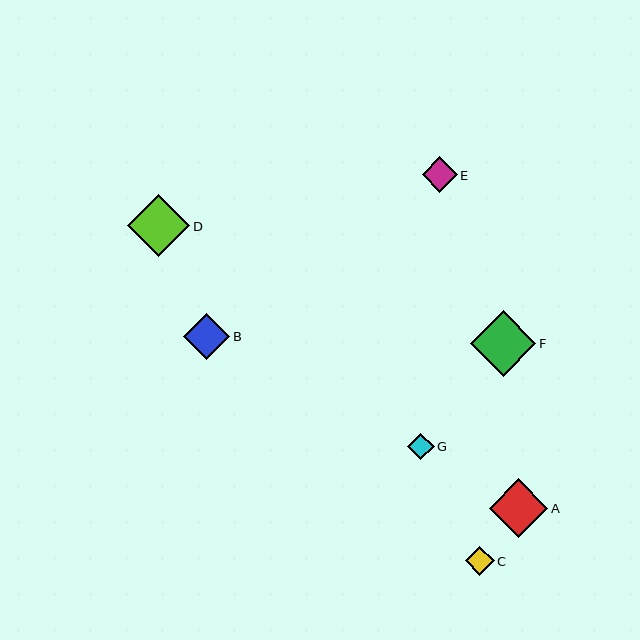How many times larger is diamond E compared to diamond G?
Diamond E is approximately 1.3 times the size of diamond G.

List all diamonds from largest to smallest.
From largest to smallest: F, D, A, B, E, C, G.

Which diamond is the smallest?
Diamond G is the smallest with a size of approximately 26 pixels.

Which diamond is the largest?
Diamond F is the largest with a size of approximately 66 pixels.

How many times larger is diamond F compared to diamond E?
Diamond F is approximately 1.9 times the size of diamond E.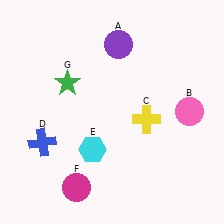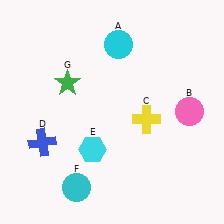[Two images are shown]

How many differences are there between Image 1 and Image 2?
There are 2 differences between the two images.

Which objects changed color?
A changed from purple to cyan. F changed from magenta to cyan.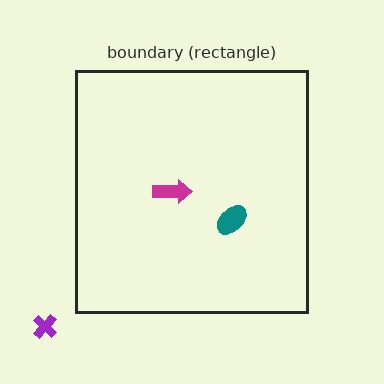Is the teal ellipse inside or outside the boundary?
Inside.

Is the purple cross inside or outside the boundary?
Outside.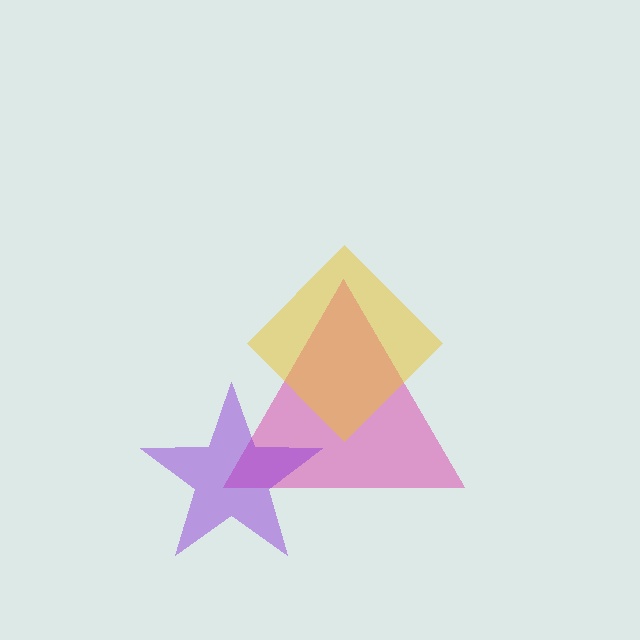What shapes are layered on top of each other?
The layered shapes are: a pink triangle, a purple star, a yellow diamond.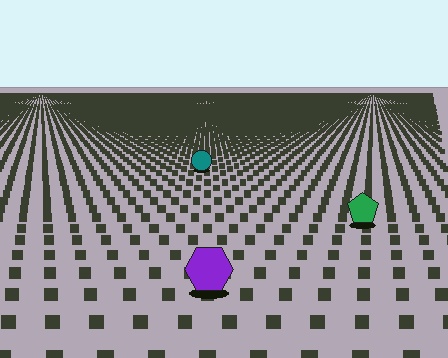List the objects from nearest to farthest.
From nearest to farthest: the purple hexagon, the green pentagon, the teal circle.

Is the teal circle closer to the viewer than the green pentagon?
No. The green pentagon is closer — you can tell from the texture gradient: the ground texture is coarser near it.